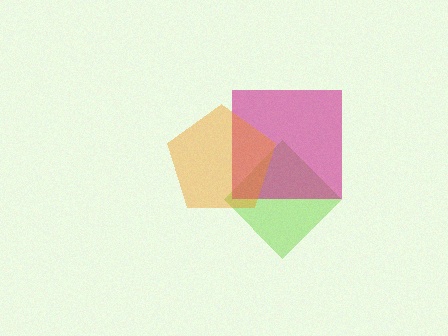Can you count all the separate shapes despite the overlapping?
Yes, there are 3 separate shapes.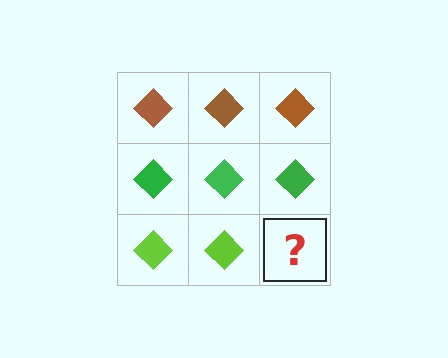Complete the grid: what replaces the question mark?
The question mark should be replaced with a lime diamond.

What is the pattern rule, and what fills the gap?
The rule is that each row has a consistent color. The gap should be filled with a lime diamond.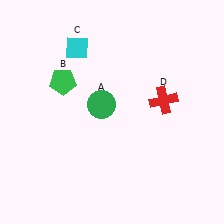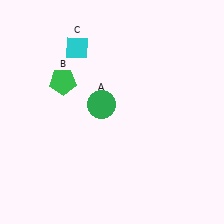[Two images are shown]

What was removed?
The red cross (D) was removed in Image 2.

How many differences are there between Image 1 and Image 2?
There is 1 difference between the two images.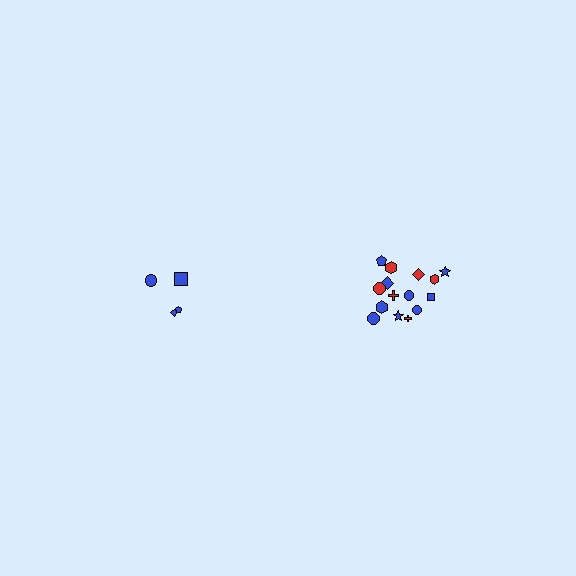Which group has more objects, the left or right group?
The right group.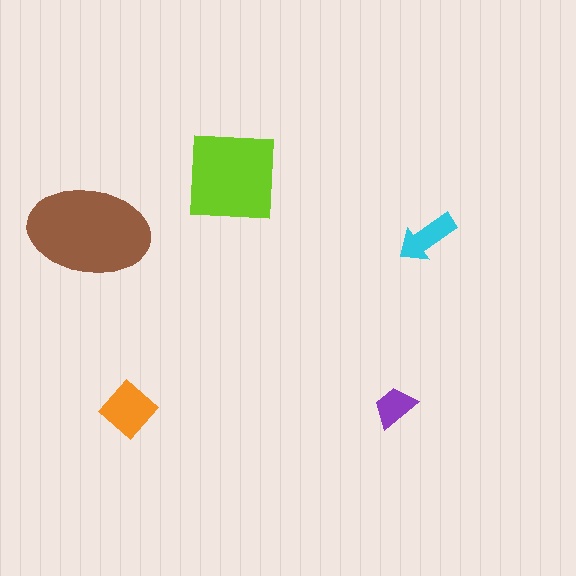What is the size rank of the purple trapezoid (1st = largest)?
5th.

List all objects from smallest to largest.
The purple trapezoid, the cyan arrow, the orange diamond, the lime square, the brown ellipse.